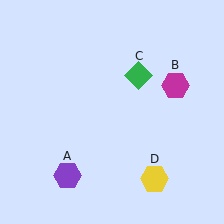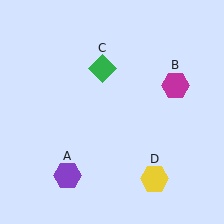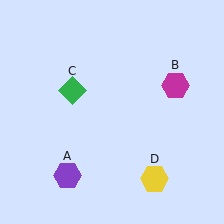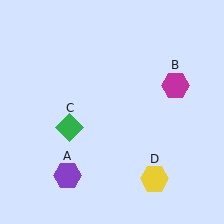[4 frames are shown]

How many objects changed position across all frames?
1 object changed position: green diamond (object C).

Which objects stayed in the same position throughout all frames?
Purple hexagon (object A) and magenta hexagon (object B) and yellow hexagon (object D) remained stationary.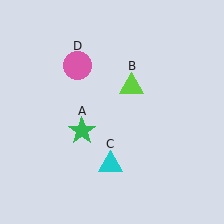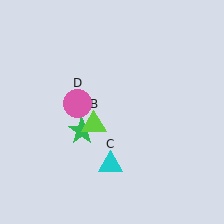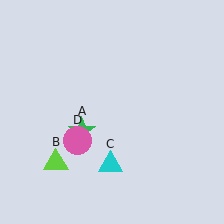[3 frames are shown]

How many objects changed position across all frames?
2 objects changed position: lime triangle (object B), pink circle (object D).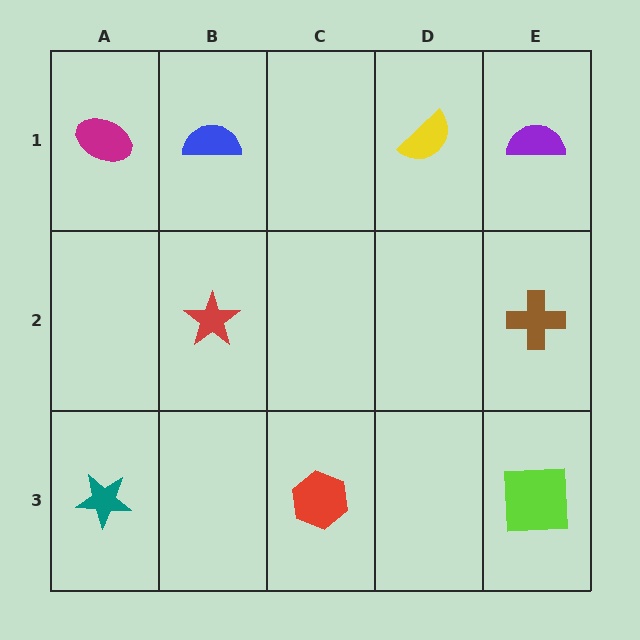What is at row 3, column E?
A lime square.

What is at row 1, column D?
A yellow semicircle.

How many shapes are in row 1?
4 shapes.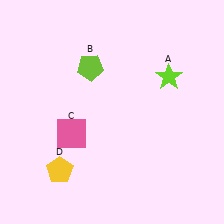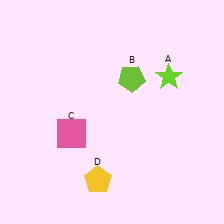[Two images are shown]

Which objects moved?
The objects that moved are: the lime pentagon (B), the yellow pentagon (D).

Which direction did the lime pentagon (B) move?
The lime pentagon (B) moved right.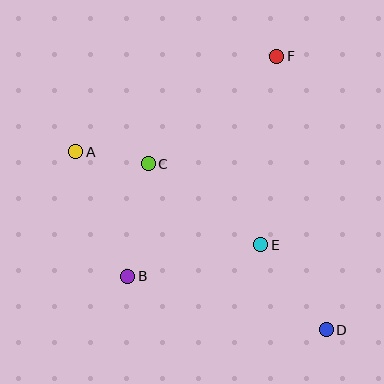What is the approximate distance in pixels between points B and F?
The distance between B and F is approximately 266 pixels.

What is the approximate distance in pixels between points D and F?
The distance between D and F is approximately 278 pixels.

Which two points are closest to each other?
Points A and C are closest to each other.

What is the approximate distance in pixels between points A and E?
The distance between A and E is approximately 207 pixels.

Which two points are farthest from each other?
Points A and D are farthest from each other.